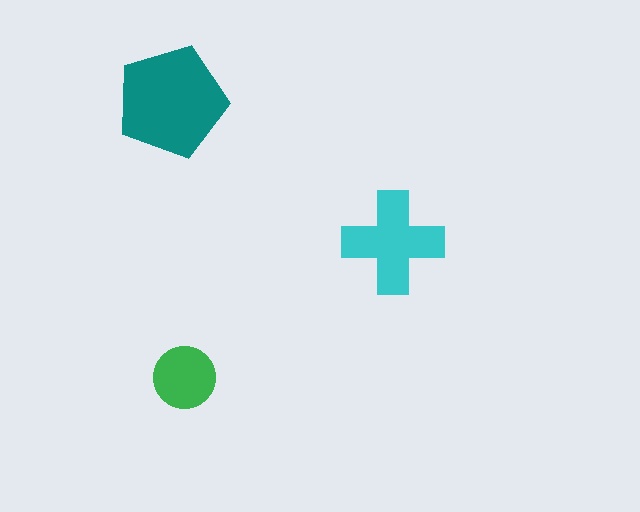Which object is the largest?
The teal pentagon.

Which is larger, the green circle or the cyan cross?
The cyan cross.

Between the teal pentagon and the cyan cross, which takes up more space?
The teal pentagon.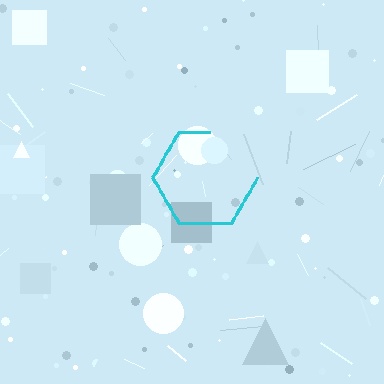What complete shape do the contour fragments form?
The contour fragments form a hexagon.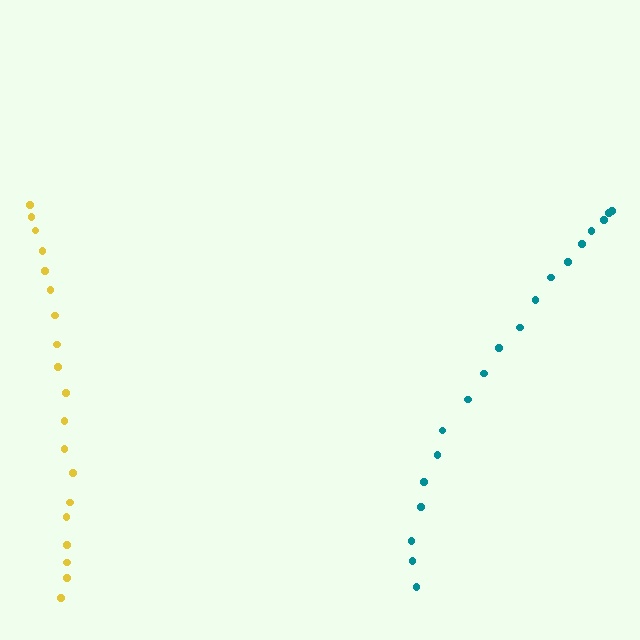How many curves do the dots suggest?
There are 2 distinct paths.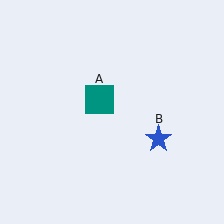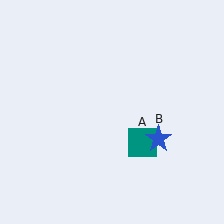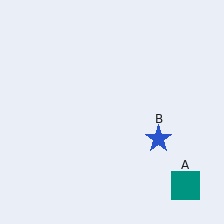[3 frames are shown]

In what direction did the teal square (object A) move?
The teal square (object A) moved down and to the right.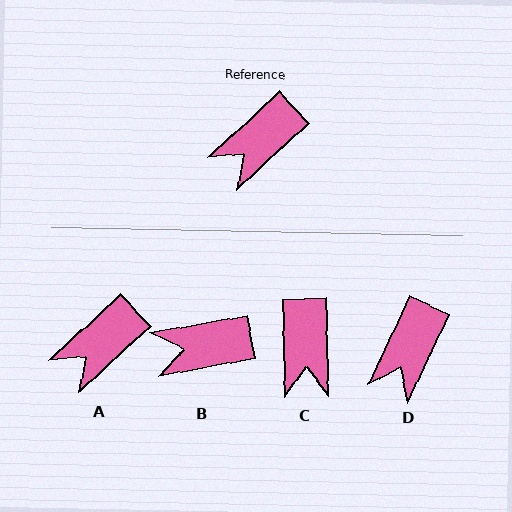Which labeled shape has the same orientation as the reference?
A.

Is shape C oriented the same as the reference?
No, it is off by about 48 degrees.